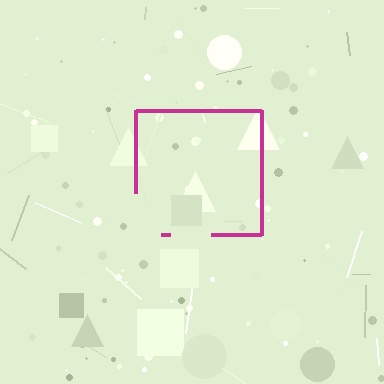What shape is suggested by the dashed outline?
The dashed outline suggests a square.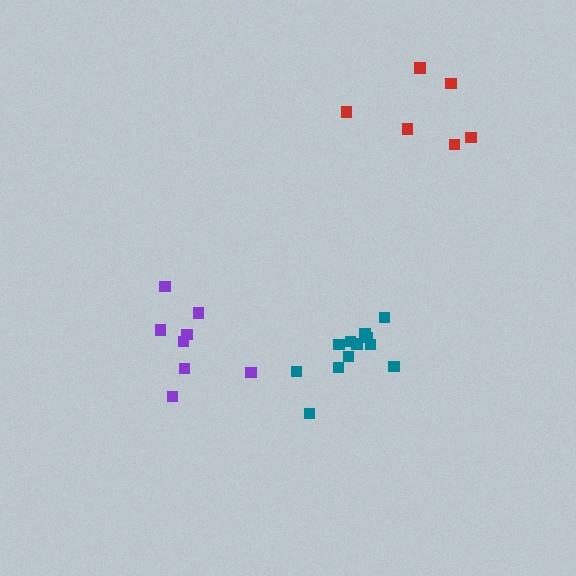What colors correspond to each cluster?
The clusters are colored: teal, red, purple.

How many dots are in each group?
Group 1: 12 dots, Group 2: 6 dots, Group 3: 8 dots (26 total).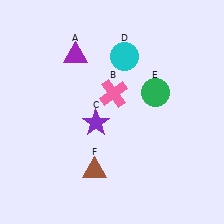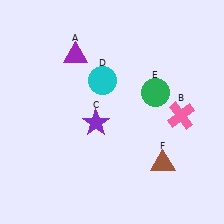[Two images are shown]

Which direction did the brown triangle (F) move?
The brown triangle (F) moved right.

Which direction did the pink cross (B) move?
The pink cross (B) moved right.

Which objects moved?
The objects that moved are: the pink cross (B), the cyan circle (D), the brown triangle (F).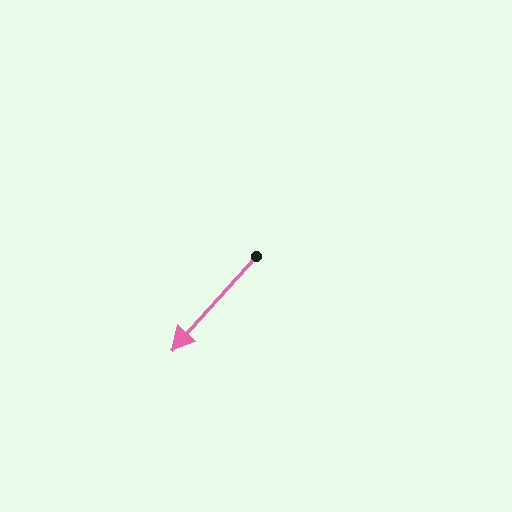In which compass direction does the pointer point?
Southwest.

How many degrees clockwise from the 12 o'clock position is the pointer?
Approximately 222 degrees.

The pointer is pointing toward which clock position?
Roughly 7 o'clock.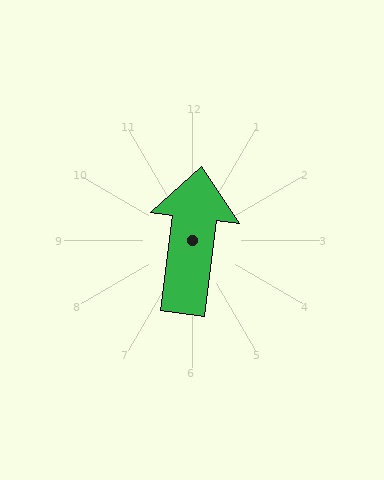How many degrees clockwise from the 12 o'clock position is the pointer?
Approximately 7 degrees.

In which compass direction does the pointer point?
North.